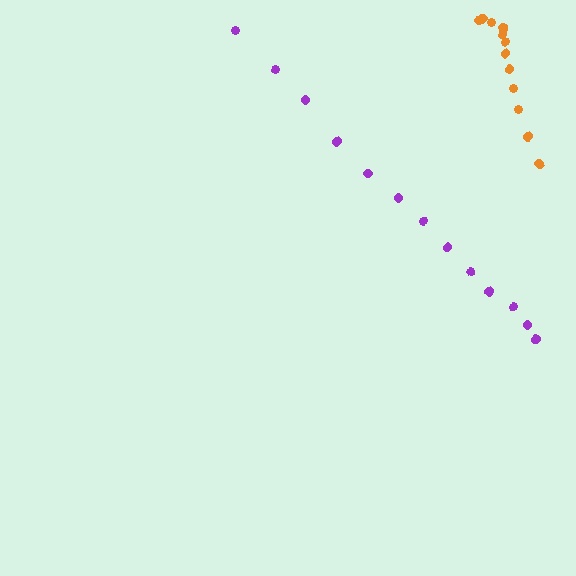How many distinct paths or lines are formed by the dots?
There are 2 distinct paths.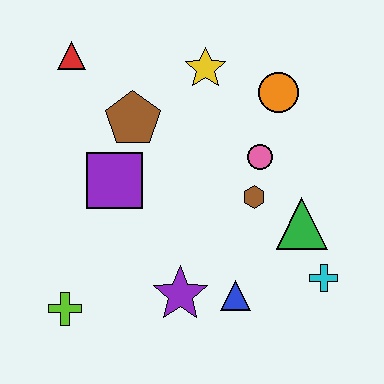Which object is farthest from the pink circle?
The lime cross is farthest from the pink circle.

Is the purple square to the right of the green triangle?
No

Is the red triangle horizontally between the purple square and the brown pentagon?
No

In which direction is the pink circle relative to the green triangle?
The pink circle is above the green triangle.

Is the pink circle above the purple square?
Yes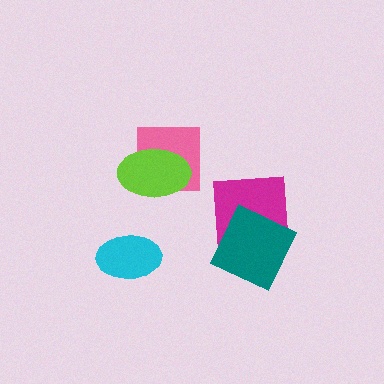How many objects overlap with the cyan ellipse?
0 objects overlap with the cyan ellipse.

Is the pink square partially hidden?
Yes, it is partially covered by another shape.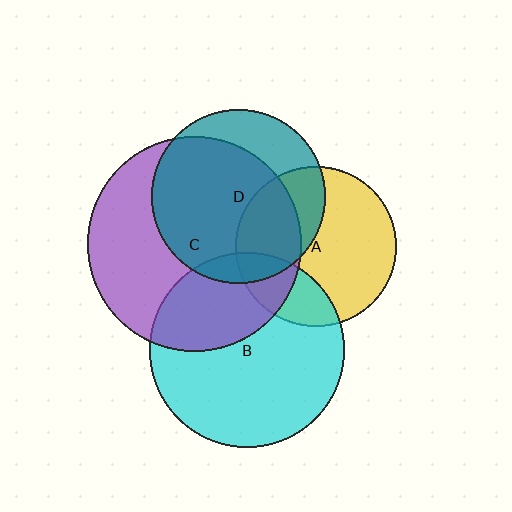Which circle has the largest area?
Circle C (purple).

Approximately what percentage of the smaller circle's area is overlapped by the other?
Approximately 35%.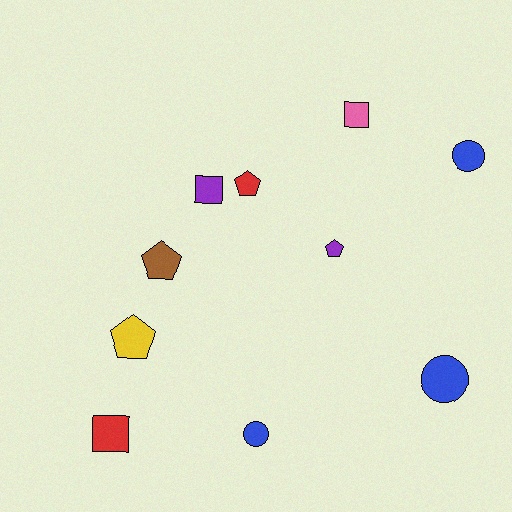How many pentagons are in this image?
There are 4 pentagons.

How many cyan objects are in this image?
There are no cyan objects.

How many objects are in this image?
There are 10 objects.